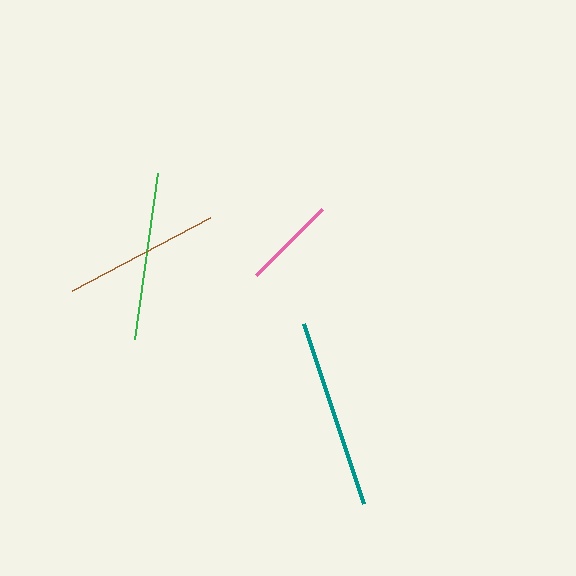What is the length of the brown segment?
The brown segment is approximately 156 pixels long.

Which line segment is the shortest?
The pink line is the shortest at approximately 94 pixels.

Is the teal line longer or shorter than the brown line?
The teal line is longer than the brown line.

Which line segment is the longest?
The teal line is the longest at approximately 190 pixels.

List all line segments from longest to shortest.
From longest to shortest: teal, green, brown, pink.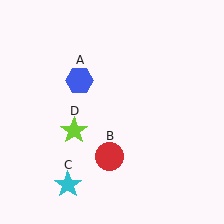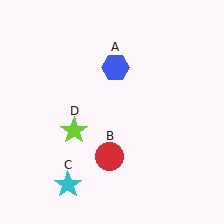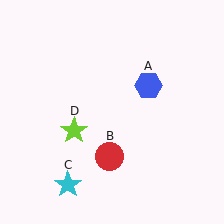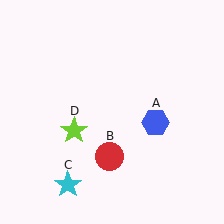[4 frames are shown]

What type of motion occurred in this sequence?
The blue hexagon (object A) rotated clockwise around the center of the scene.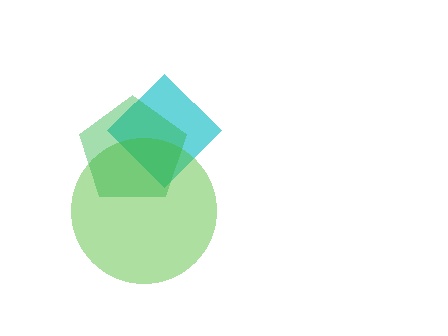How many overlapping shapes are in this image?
There are 3 overlapping shapes in the image.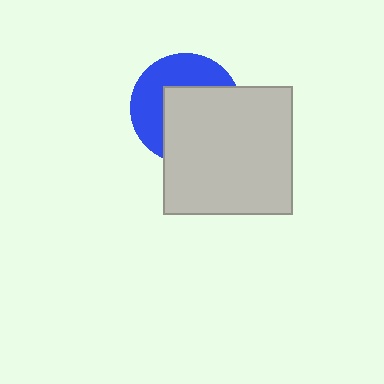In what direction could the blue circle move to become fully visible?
The blue circle could move toward the upper-left. That would shift it out from behind the light gray square entirely.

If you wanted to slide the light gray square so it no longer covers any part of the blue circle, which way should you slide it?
Slide it toward the lower-right — that is the most direct way to separate the two shapes.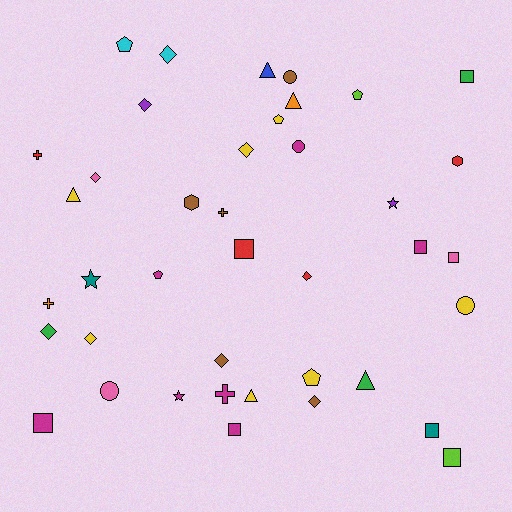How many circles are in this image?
There are 4 circles.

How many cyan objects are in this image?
There are 2 cyan objects.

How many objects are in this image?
There are 40 objects.